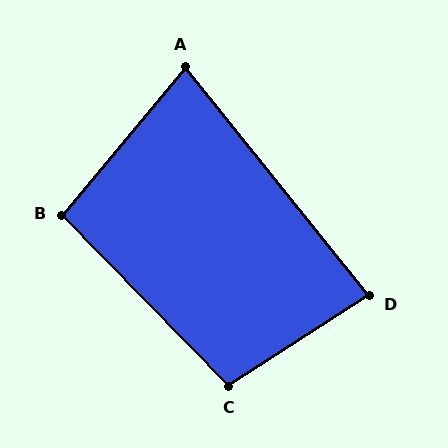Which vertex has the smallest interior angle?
A, at approximately 79 degrees.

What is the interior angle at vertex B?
Approximately 96 degrees (obtuse).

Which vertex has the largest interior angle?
C, at approximately 101 degrees.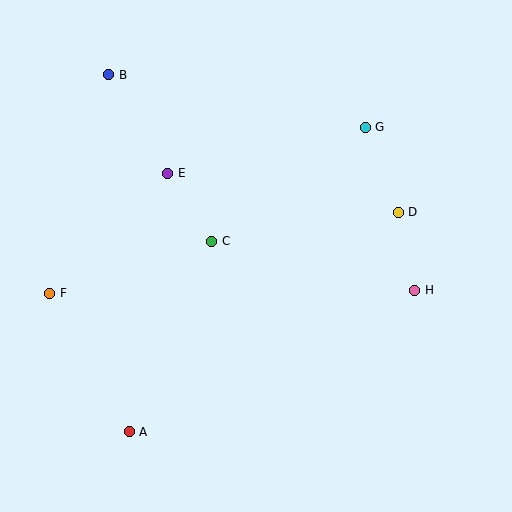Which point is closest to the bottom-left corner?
Point A is closest to the bottom-left corner.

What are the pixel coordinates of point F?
Point F is at (50, 293).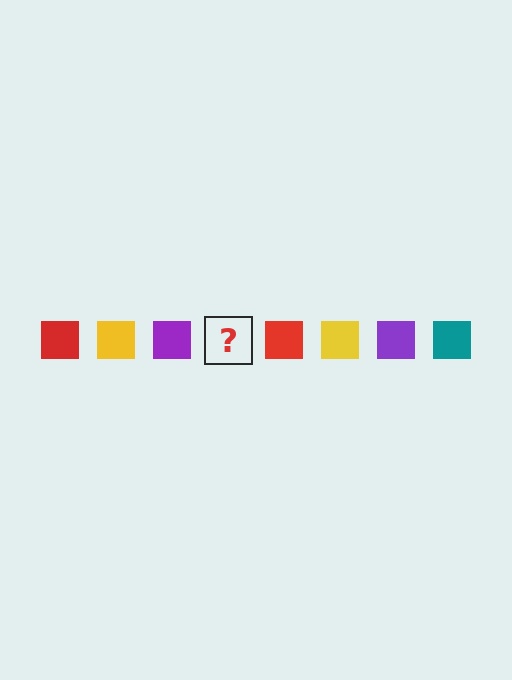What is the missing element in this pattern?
The missing element is a teal square.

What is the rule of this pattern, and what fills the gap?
The rule is that the pattern cycles through red, yellow, purple, teal squares. The gap should be filled with a teal square.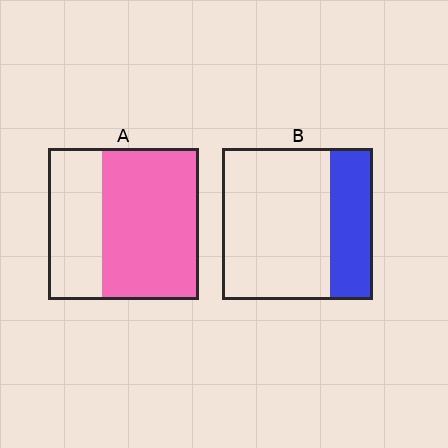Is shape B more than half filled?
No.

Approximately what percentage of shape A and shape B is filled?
A is approximately 65% and B is approximately 30%.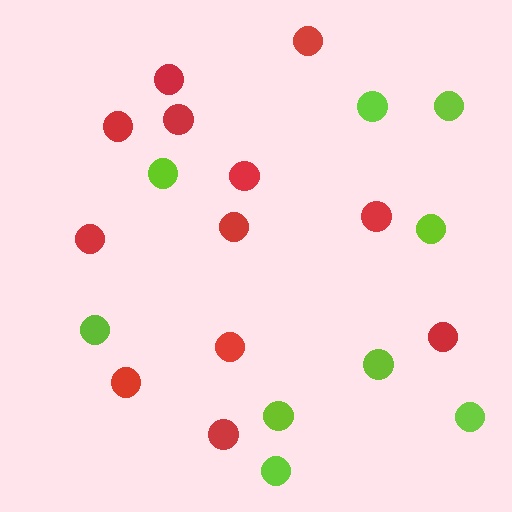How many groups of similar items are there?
There are 2 groups: one group of red circles (12) and one group of lime circles (9).